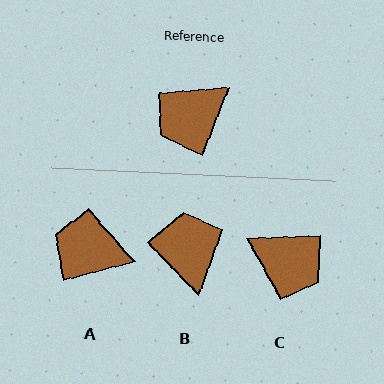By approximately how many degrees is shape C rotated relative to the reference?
Approximately 114 degrees counter-clockwise.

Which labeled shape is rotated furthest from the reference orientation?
B, about 115 degrees away.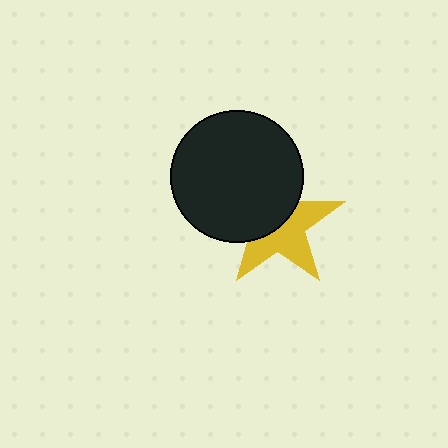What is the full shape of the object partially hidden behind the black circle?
The partially hidden object is a yellow star.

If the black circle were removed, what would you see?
You would see the complete yellow star.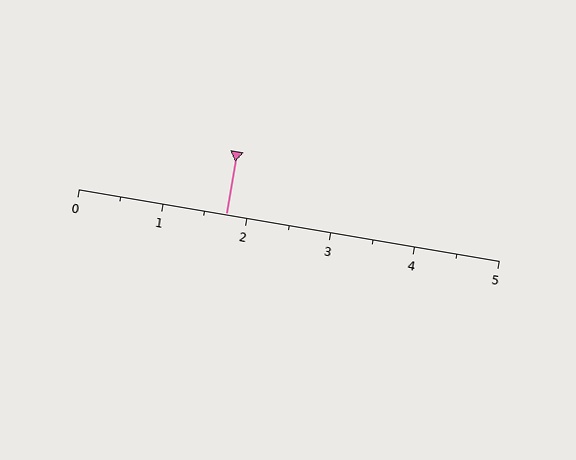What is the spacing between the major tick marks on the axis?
The major ticks are spaced 1 apart.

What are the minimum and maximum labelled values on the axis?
The axis runs from 0 to 5.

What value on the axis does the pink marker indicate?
The marker indicates approximately 1.8.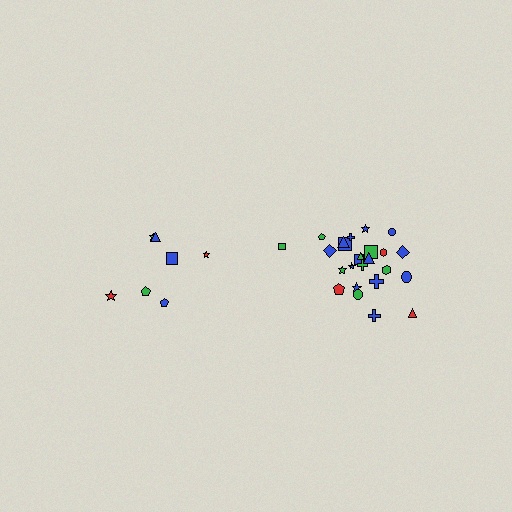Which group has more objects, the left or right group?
The right group.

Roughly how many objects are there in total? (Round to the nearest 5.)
Roughly 30 objects in total.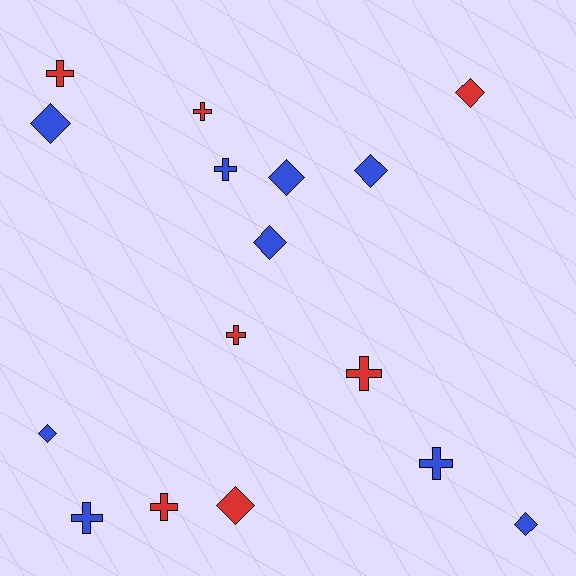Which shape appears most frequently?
Cross, with 8 objects.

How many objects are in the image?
There are 16 objects.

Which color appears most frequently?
Blue, with 9 objects.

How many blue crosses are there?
There are 3 blue crosses.